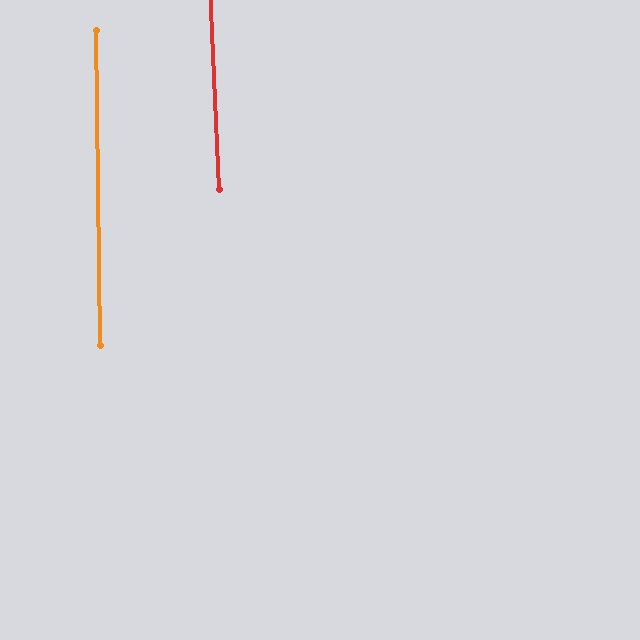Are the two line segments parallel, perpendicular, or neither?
Parallel — their directions differ by only 1.8°.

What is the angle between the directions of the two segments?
Approximately 2 degrees.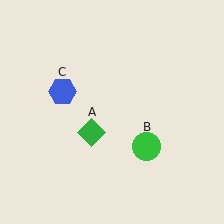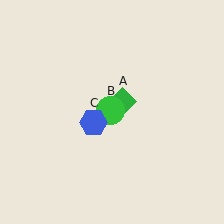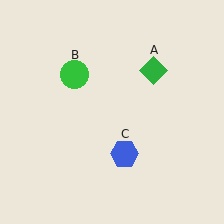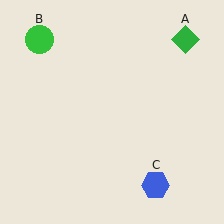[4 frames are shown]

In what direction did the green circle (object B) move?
The green circle (object B) moved up and to the left.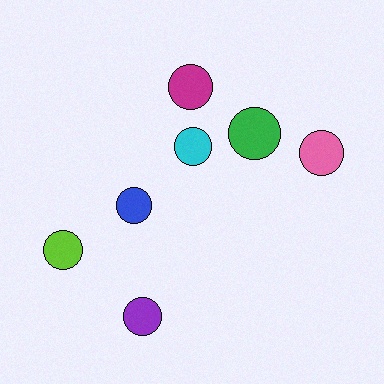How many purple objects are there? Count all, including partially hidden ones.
There is 1 purple object.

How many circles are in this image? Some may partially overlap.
There are 7 circles.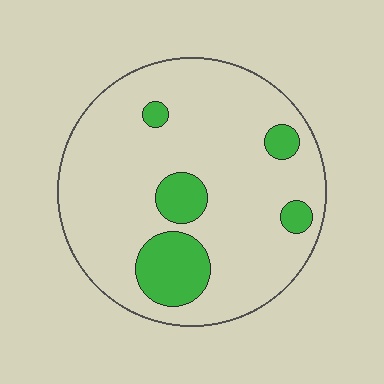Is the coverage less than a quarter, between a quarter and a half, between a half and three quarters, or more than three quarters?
Less than a quarter.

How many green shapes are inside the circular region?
5.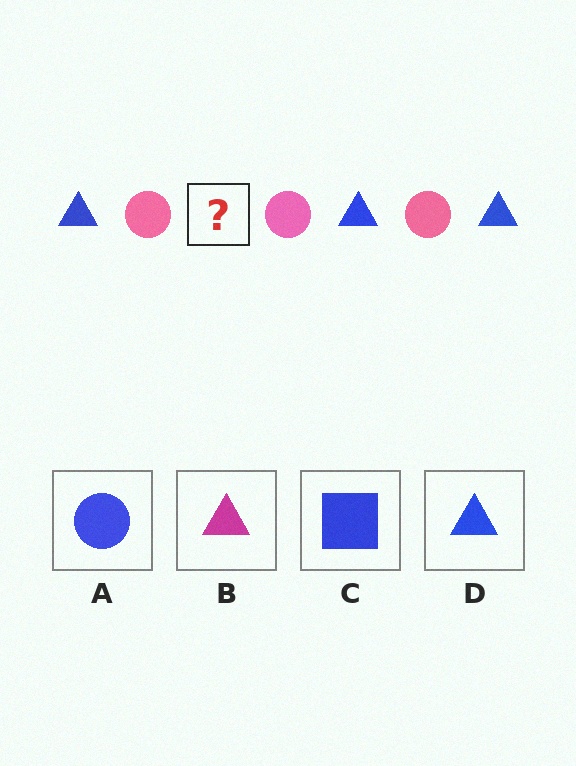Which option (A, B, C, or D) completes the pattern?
D.